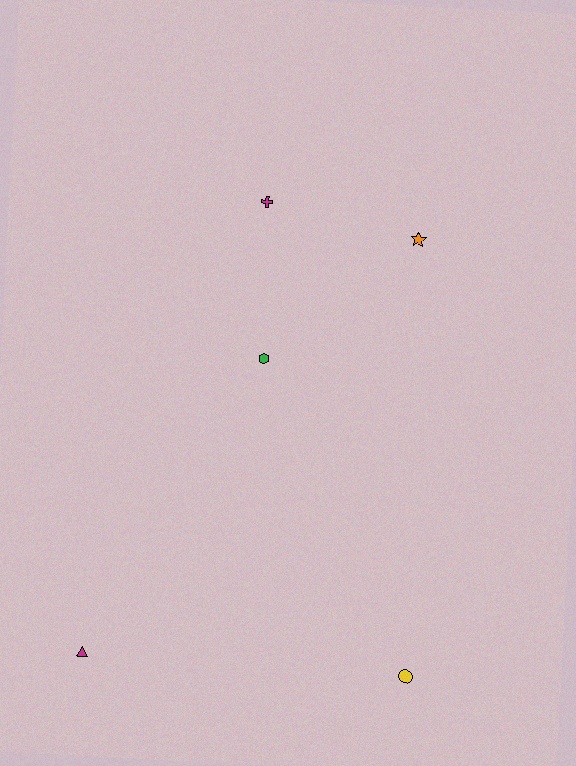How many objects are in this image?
There are 5 objects.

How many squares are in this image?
There are no squares.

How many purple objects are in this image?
There are no purple objects.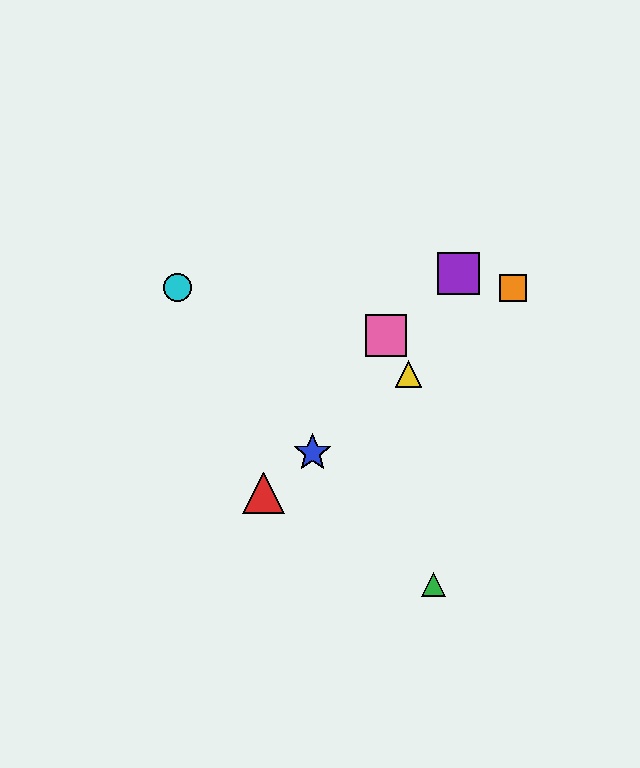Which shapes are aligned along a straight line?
The red triangle, the blue star, the yellow triangle, the orange square are aligned along a straight line.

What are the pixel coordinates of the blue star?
The blue star is at (313, 453).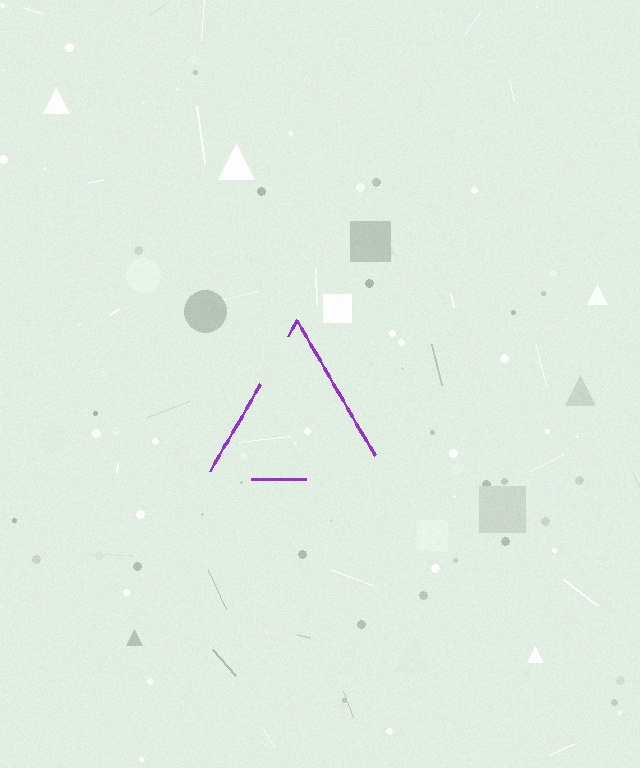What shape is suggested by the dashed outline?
The dashed outline suggests a triangle.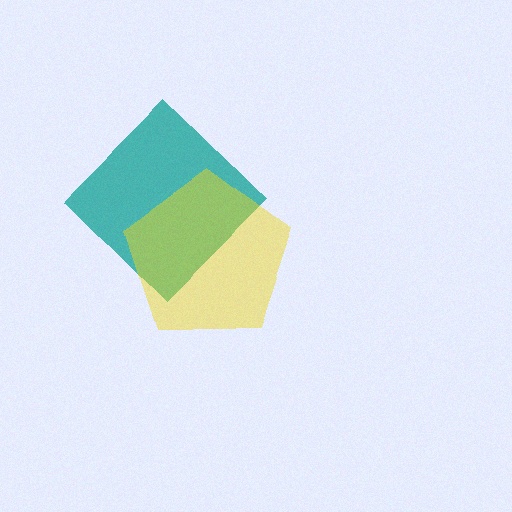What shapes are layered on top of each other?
The layered shapes are: a teal diamond, a yellow pentagon.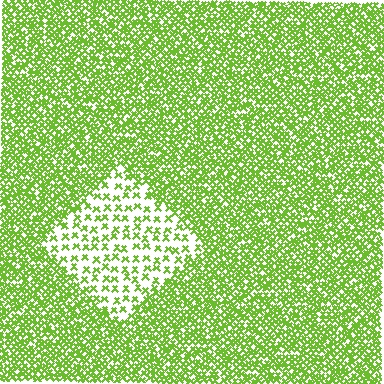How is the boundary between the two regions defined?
The boundary is defined by a change in element density (approximately 2.7x ratio). All elements are the same color, size, and shape.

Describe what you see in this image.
The image contains small lime elements arranged at two different densities. A diamond-shaped region is visible where the elements are less densely packed than the surrounding area.